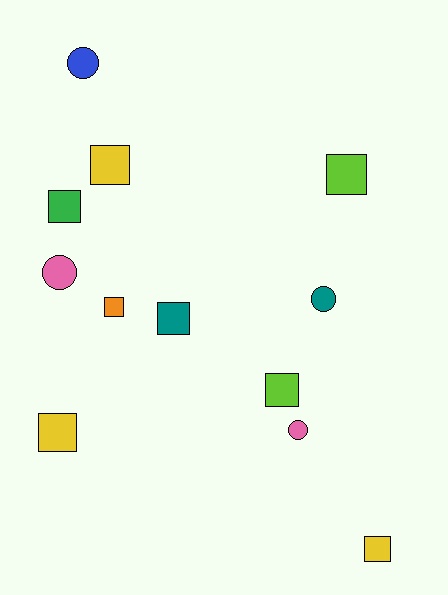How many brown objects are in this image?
There are no brown objects.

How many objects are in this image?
There are 12 objects.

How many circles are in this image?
There are 4 circles.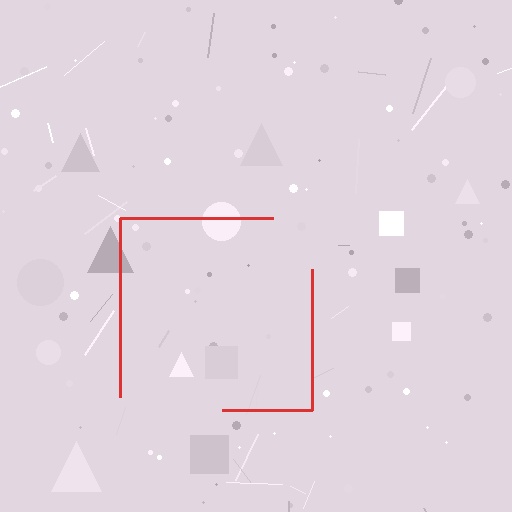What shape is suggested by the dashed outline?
The dashed outline suggests a square.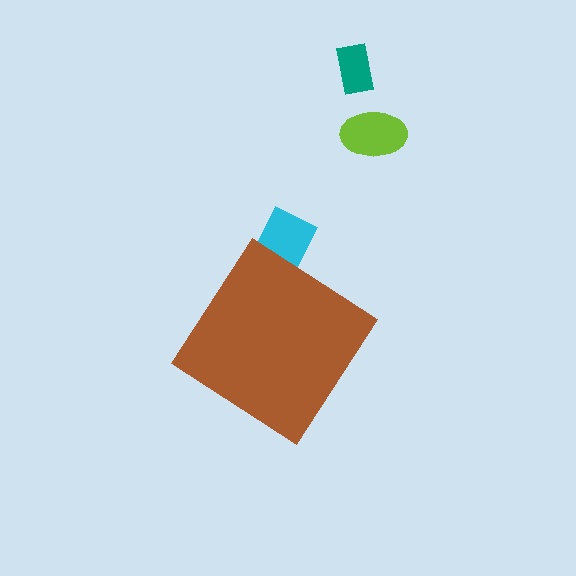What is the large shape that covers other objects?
A brown diamond.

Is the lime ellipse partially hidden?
No, the lime ellipse is fully visible.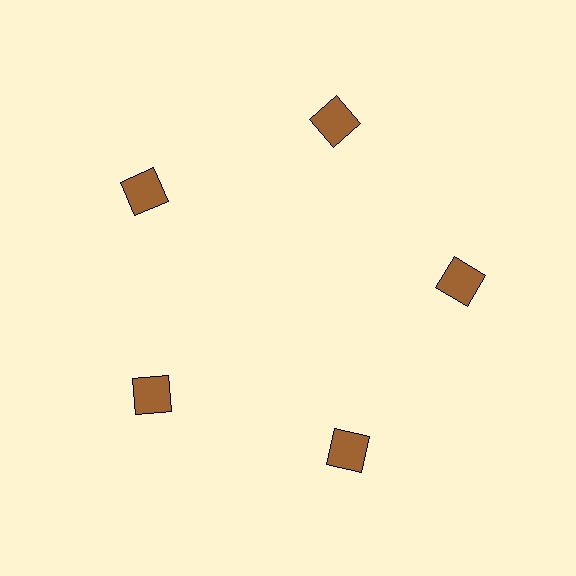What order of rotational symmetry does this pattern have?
This pattern has 5-fold rotational symmetry.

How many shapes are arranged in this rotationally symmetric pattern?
There are 5 shapes, arranged in 5 groups of 1.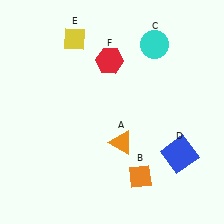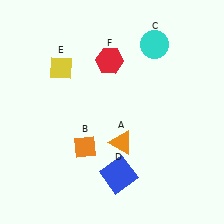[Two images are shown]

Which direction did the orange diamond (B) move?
The orange diamond (B) moved left.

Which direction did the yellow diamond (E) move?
The yellow diamond (E) moved down.